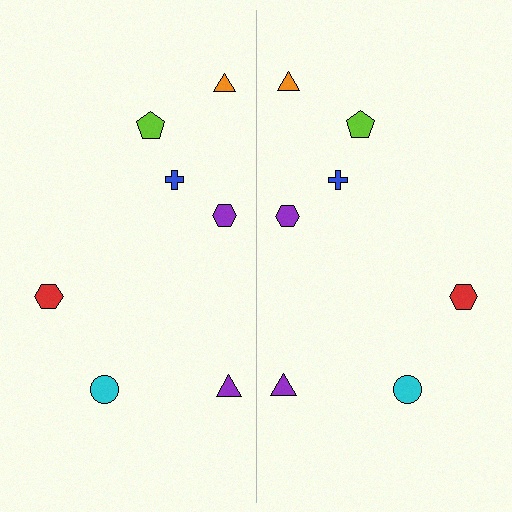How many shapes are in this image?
There are 14 shapes in this image.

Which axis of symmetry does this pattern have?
The pattern has a vertical axis of symmetry running through the center of the image.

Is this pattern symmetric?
Yes, this pattern has bilateral (reflection) symmetry.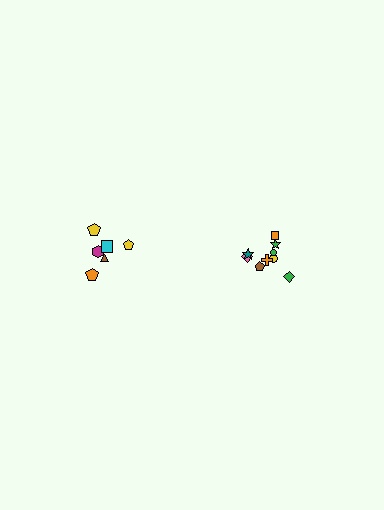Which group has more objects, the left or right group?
The right group.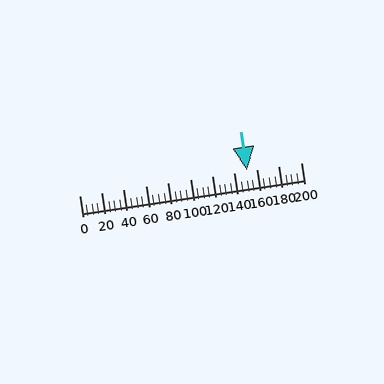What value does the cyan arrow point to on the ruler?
The cyan arrow points to approximately 151.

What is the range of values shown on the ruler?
The ruler shows values from 0 to 200.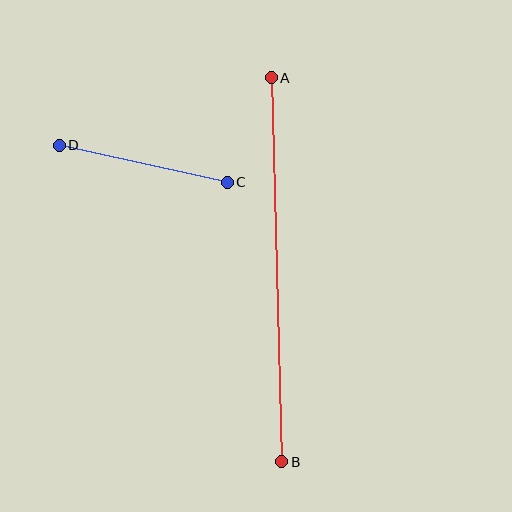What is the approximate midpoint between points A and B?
The midpoint is at approximately (277, 270) pixels.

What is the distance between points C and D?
The distance is approximately 172 pixels.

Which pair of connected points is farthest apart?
Points A and B are farthest apart.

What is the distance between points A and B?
The distance is approximately 384 pixels.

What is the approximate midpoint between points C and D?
The midpoint is at approximately (143, 164) pixels.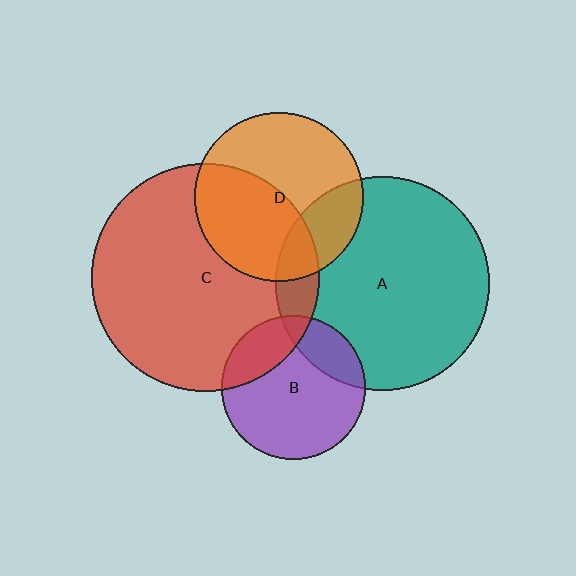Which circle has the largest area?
Circle C (red).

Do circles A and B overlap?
Yes.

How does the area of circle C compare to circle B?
Approximately 2.5 times.